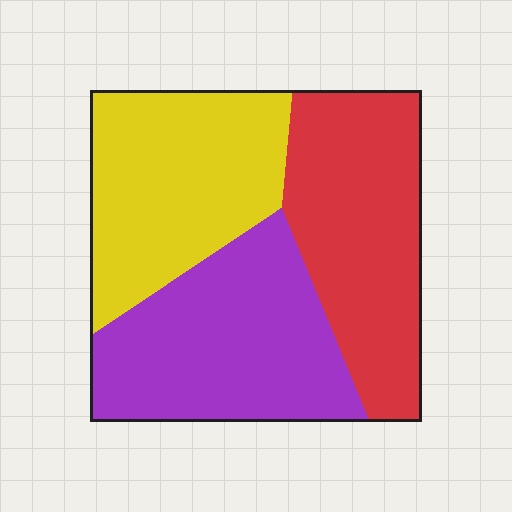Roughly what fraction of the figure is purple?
Purple takes up about one third (1/3) of the figure.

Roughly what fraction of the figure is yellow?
Yellow covers about 30% of the figure.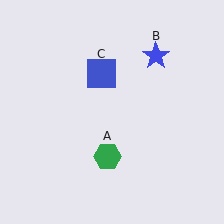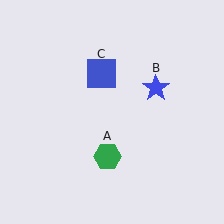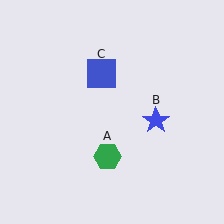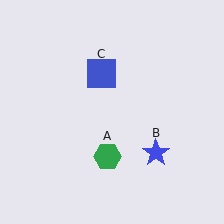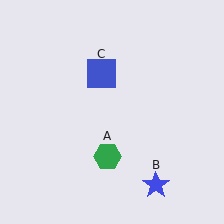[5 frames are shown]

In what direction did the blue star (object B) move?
The blue star (object B) moved down.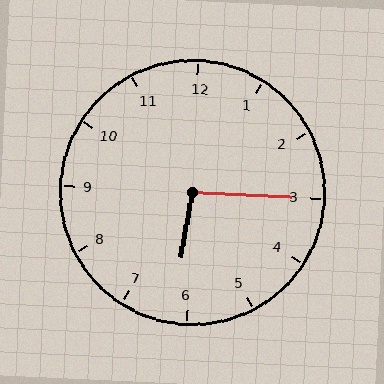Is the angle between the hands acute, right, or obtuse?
It is obtuse.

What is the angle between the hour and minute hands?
Approximately 98 degrees.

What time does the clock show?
6:15.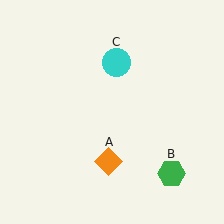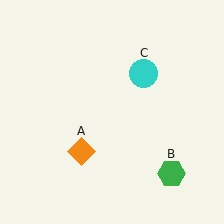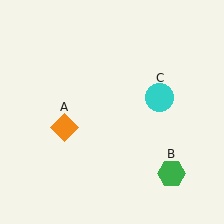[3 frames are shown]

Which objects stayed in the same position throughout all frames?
Green hexagon (object B) remained stationary.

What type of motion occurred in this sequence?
The orange diamond (object A), cyan circle (object C) rotated clockwise around the center of the scene.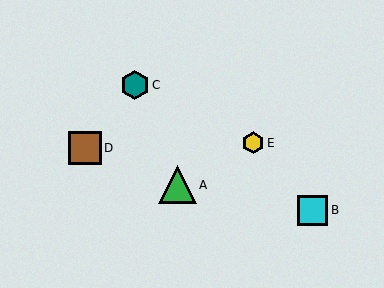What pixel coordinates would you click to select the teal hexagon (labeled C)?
Click at (135, 85) to select the teal hexagon C.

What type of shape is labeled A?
Shape A is a green triangle.